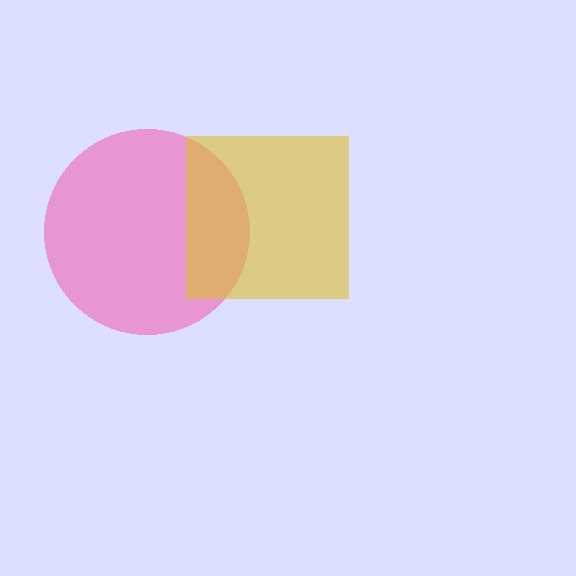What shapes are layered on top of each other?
The layered shapes are: a pink circle, a yellow square.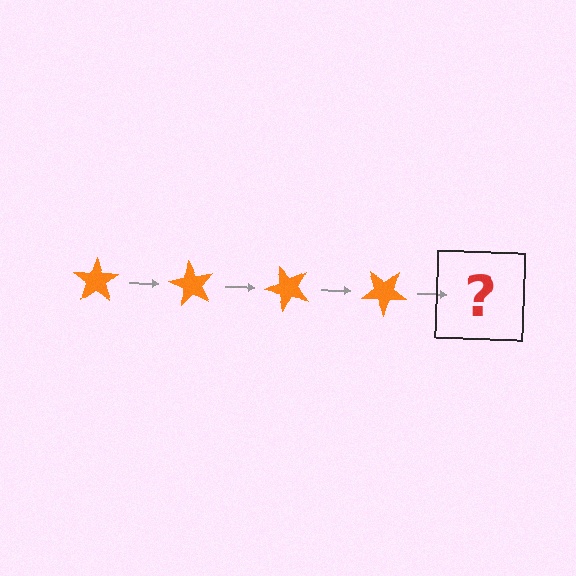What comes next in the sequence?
The next element should be an orange star rotated 240 degrees.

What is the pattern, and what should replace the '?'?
The pattern is that the star rotates 60 degrees each step. The '?' should be an orange star rotated 240 degrees.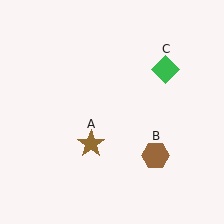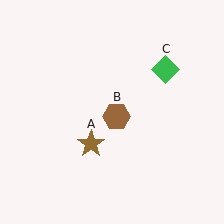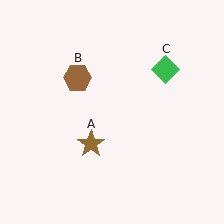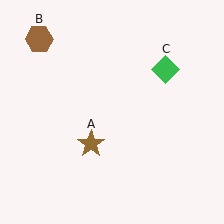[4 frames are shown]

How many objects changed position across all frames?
1 object changed position: brown hexagon (object B).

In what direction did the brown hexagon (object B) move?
The brown hexagon (object B) moved up and to the left.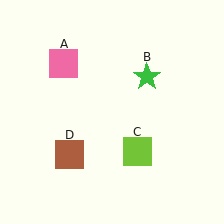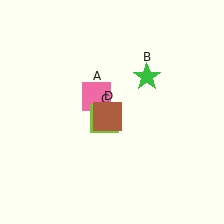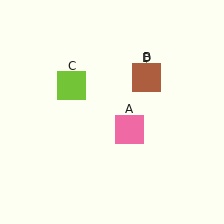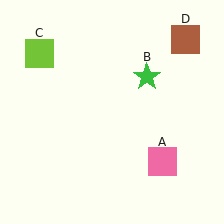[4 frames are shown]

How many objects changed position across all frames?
3 objects changed position: pink square (object A), lime square (object C), brown square (object D).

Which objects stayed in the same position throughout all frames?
Green star (object B) remained stationary.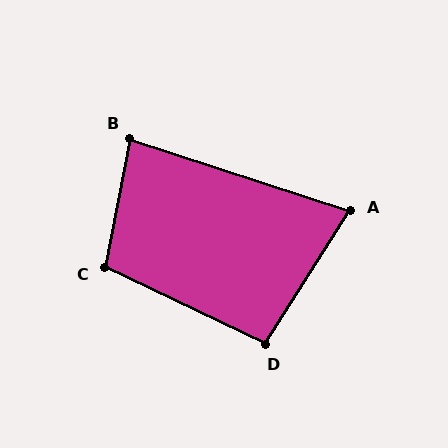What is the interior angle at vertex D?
Approximately 97 degrees (obtuse).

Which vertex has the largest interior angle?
C, at approximately 104 degrees.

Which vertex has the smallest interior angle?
A, at approximately 76 degrees.